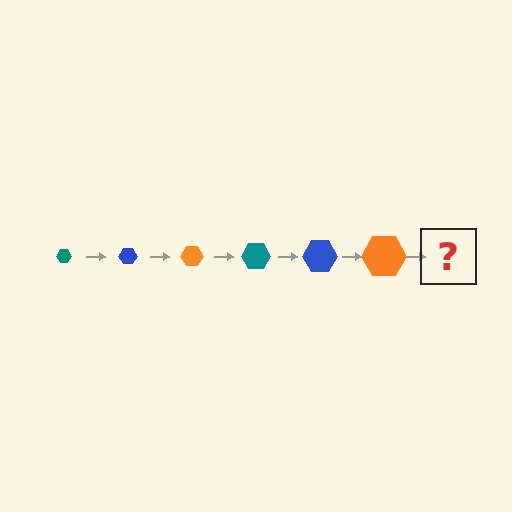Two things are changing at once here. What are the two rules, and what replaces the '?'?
The two rules are that the hexagon grows larger each step and the color cycles through teal, blue, and orange. The '?' should be a teal hexagon, larger than the previous one.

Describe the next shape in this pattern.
It should be a teal hexagon, larger than the previous one.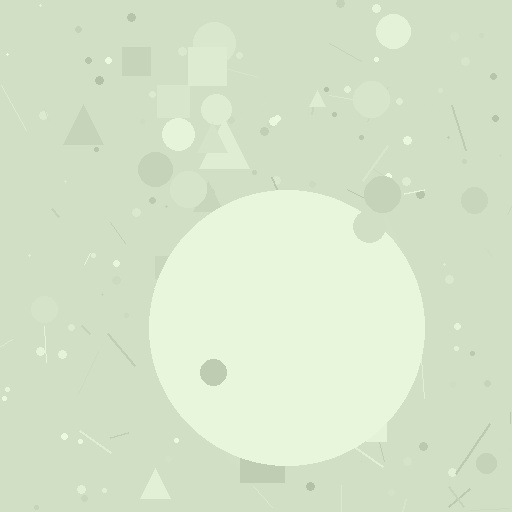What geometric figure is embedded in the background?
A circle is embedded in the background.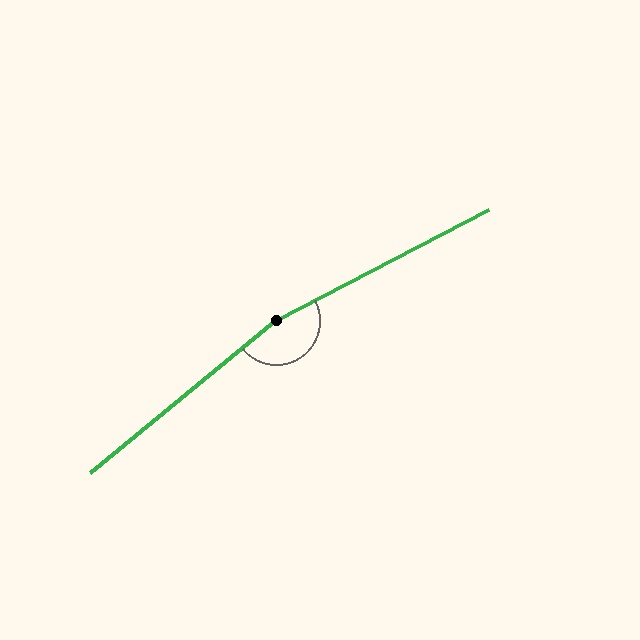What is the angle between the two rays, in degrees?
Approximately 168 degrees.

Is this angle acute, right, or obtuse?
It is obtuse.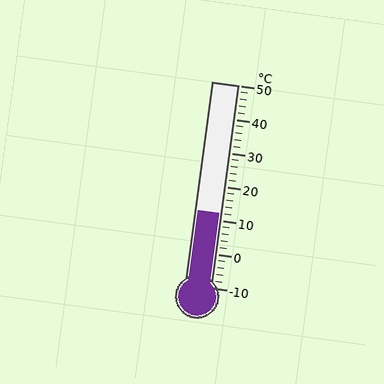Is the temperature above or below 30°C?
The temperature is below 30°C.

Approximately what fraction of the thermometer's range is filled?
The thermometer is filled to approximately 35% of its range.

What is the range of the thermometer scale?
The thermometer scale ranges from -10°C to 50°C.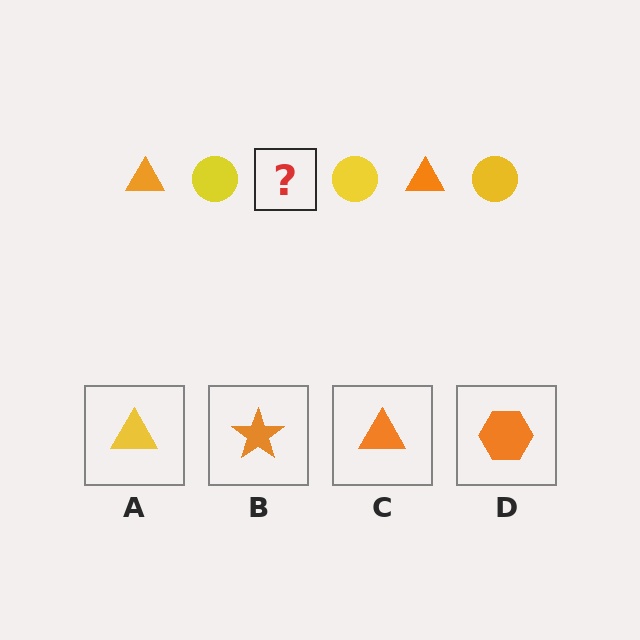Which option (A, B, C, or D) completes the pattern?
C.